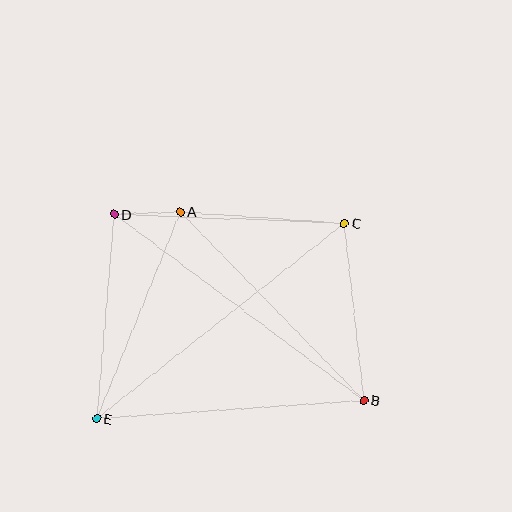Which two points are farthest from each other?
Points C and E are farthest from each other.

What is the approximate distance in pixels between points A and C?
The distance between A and C is approximately 164 pixels.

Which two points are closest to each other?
Points A and D are closest to each other.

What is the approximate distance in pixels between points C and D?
The distance between C and D is approximately 230 pixels.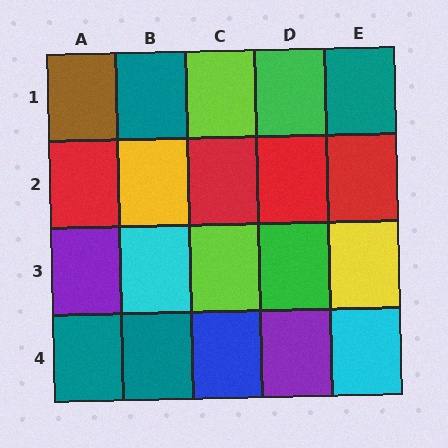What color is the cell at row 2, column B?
Yellow.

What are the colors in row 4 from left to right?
Teal, teal, blue, purple, cyan.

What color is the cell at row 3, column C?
Lime.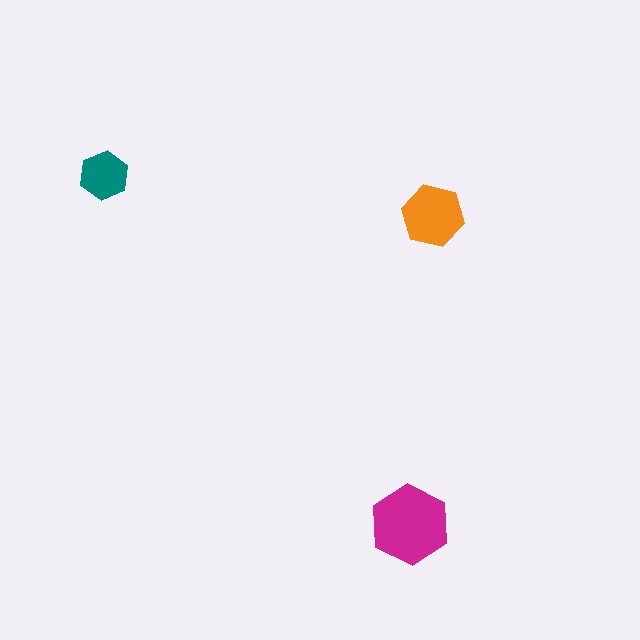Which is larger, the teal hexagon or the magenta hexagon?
The magenta one.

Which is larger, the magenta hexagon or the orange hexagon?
The magenta one.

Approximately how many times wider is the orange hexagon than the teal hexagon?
About 1.5 times wider.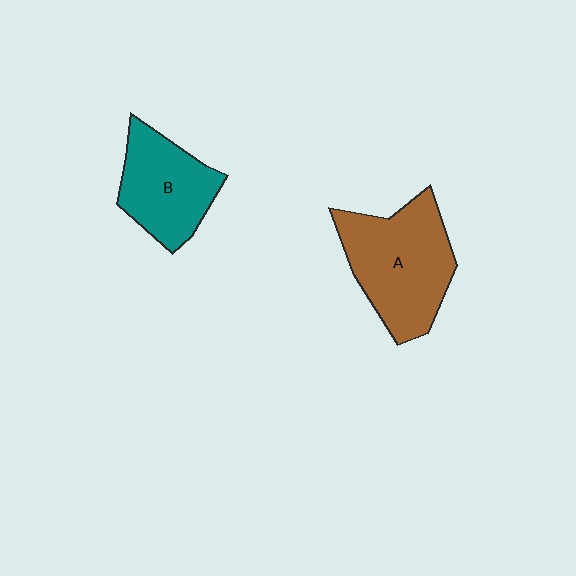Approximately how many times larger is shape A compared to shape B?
Approximately 1.4 times.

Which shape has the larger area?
Shape A (brown).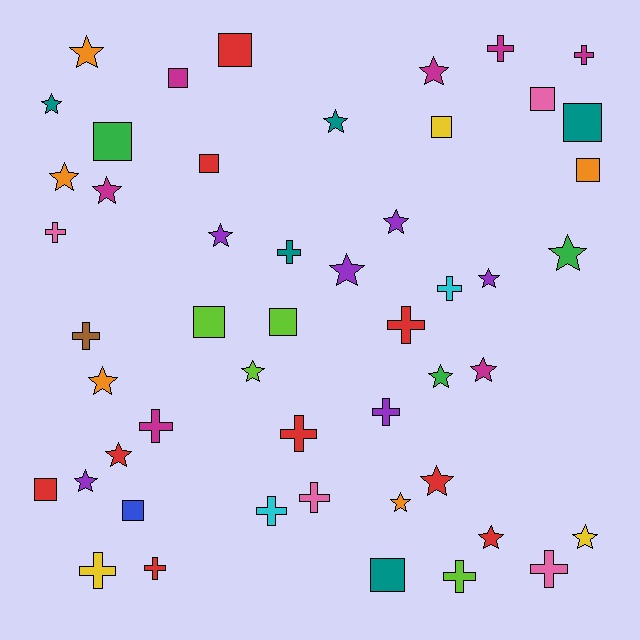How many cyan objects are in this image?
There are 2 cyan objects.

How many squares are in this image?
There are 13 squares.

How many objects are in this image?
There are 50 objects.